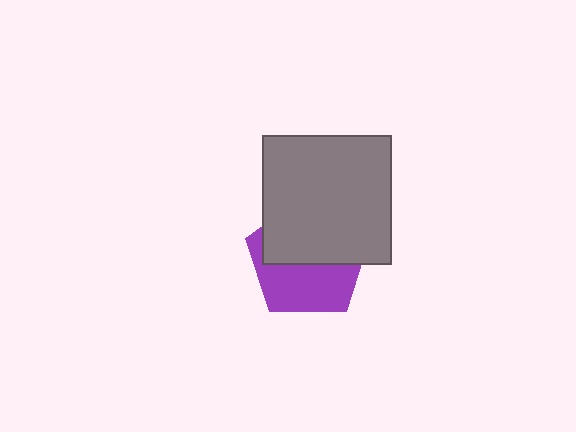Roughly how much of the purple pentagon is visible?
About half of it is visible (roughly 46%).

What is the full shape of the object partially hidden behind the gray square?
The partially hidden object is a purple pentagon.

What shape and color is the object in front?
The object in front is a gray square.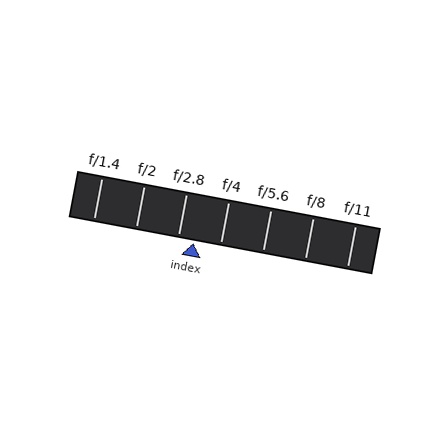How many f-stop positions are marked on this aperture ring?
There are 7 f-stop positions marked.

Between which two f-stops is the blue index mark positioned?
The index mark is between f/2.8 and f/4.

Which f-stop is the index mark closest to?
The index mark is closest to f/2.8.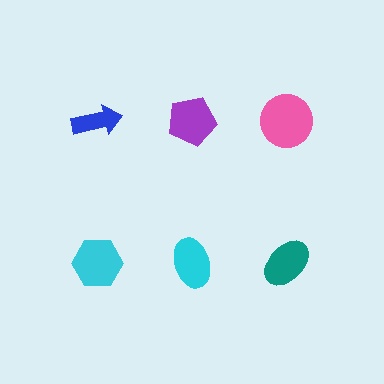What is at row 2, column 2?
A cyan ellipse.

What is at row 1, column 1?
A blue arrow.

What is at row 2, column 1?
A cyan hexagon.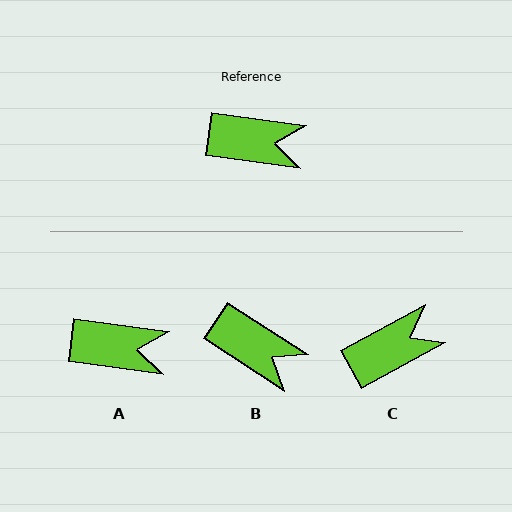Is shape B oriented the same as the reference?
No, it is off by about 26 degrees.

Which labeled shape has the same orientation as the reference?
A.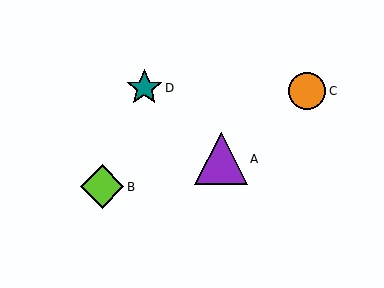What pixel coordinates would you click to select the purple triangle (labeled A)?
Click at (221, 159) to select the purple triangle A.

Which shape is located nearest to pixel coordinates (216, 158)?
The purple triangle (labeled A) at (221, 159) is nearest to that location.